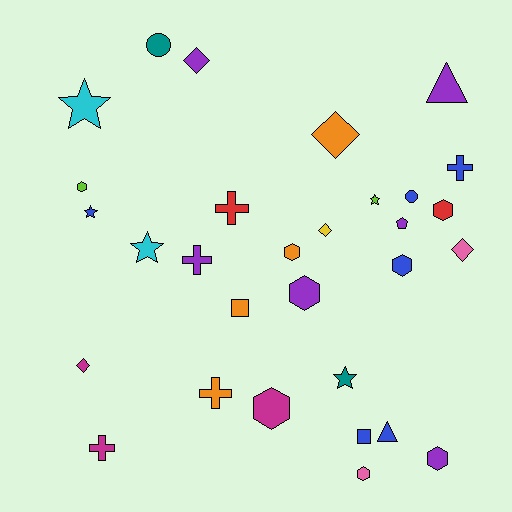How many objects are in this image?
There are 30 objects.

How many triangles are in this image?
There are 2 triangles.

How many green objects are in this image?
There are no green objects.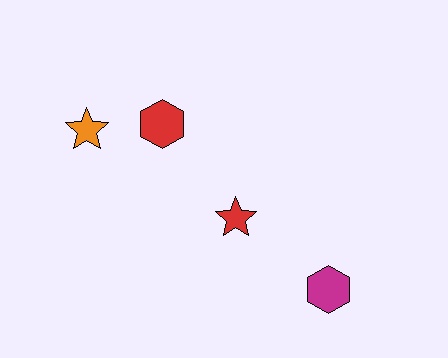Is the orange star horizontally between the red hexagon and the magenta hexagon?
No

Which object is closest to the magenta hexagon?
The red star is closest to the magenta hexagon.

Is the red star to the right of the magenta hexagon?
No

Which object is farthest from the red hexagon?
The magenta hexagon is farthest from the red hexagon.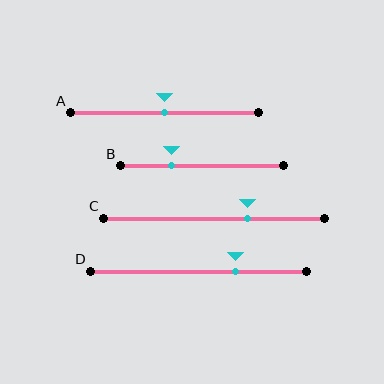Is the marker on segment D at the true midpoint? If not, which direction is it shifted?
No, the marker on segment D is shifted to the right by about 17% of the segment length.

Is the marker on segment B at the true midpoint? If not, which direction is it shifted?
No, the marker on segment B is shifted to the left by about 19% of the segment length.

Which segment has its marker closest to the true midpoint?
Segment A has its marker closest to the true midpoint.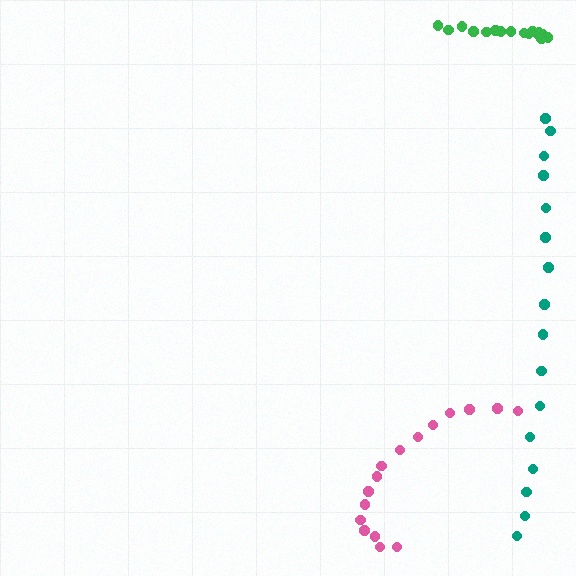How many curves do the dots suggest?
There are 3 distinct paths.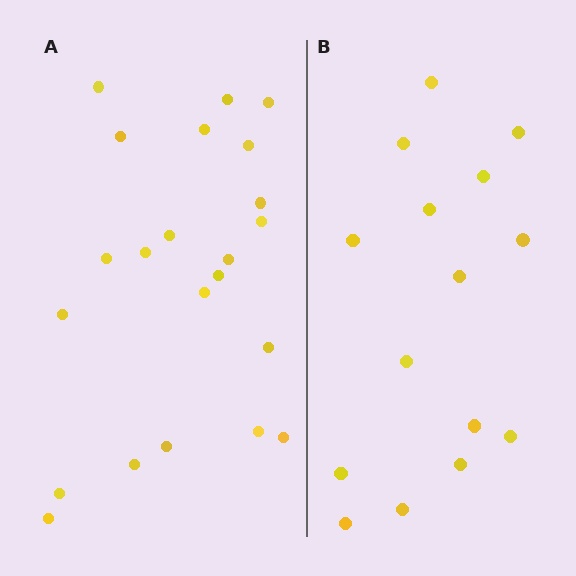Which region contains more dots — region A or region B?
Region A (the left region) has more dots.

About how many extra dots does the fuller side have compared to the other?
Region A has roughly 8 or so more dots than region B.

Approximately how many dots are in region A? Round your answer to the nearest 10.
About 20 dots. (The exact count is 22, which rounds to 20.)